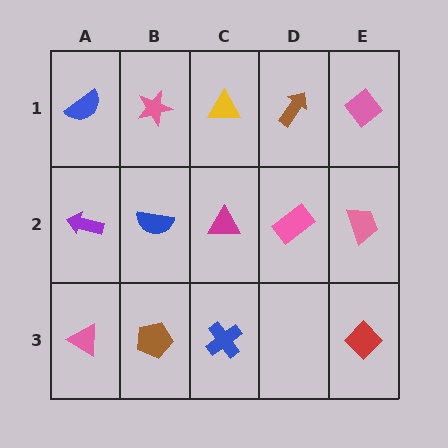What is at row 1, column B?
A pink star.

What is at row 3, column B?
A brown pentagon.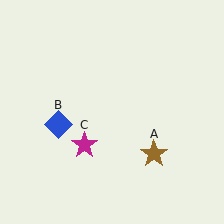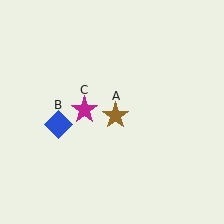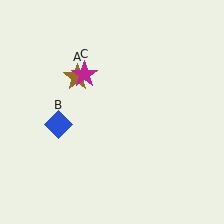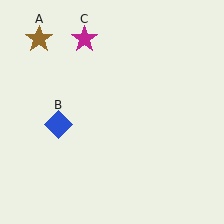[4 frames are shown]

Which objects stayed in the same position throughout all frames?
Blue diamond (object B) remained stationary.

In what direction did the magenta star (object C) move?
The magenta star (object C) moved up.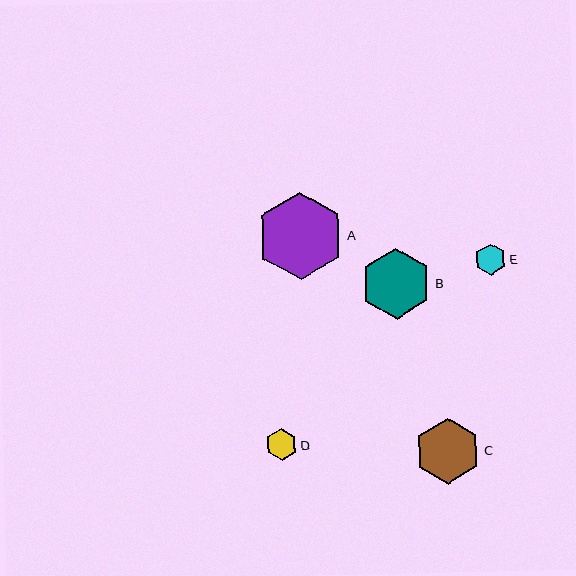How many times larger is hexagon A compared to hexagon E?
Hexagon A is approximately 2.8 times the size of hexagon E.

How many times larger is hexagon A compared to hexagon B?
Hexagon A is approximately 1.2 times the size of hexagon B.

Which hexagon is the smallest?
Hexagon E is the smallest with a size of approximately 31 pixels.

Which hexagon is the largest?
Hexagon A is the largest with a size of approximately 87 pixels.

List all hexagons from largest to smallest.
From largest to smallest: A, B, C, D, E.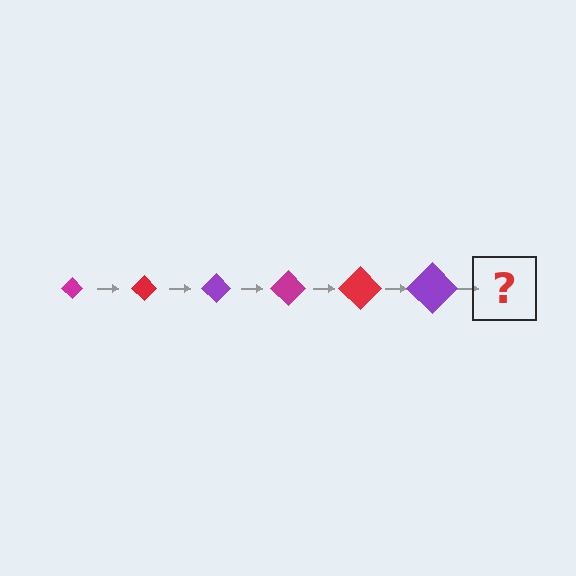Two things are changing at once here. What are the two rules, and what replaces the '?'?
The two rules are that the diamond grows larger each step and the color cycles through magenta, red, and purple. The '?' should be a magenta diamond, larger than the previous one.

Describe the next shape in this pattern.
It should be a magenta diamond, larger than the previous one.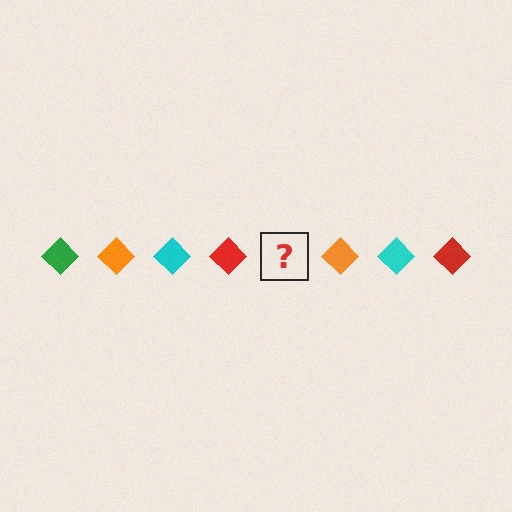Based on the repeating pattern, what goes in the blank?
The blank should be a green diamond.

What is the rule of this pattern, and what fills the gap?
The rule is that the pattern cycles through green, orange, cyan, red diamonds. The gap should be filled with a green diamond.